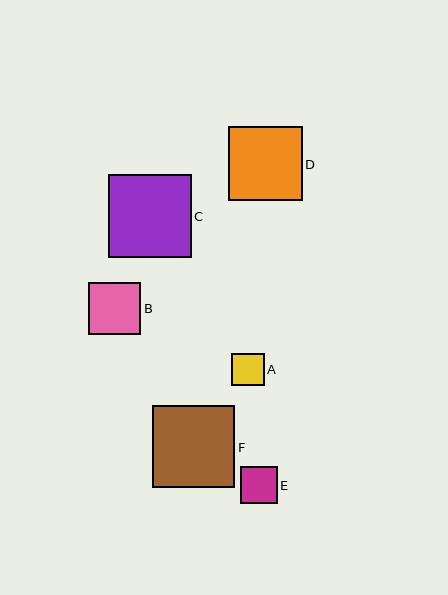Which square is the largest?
Square C is the largest with a size of approximately 83 pixels.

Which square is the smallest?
Square A is the smallest with a size of approximately 33 pixels.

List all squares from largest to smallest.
From largest to smallest: C, F, D, B, E, A.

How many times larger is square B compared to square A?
Square B is approximately 1.6 times the size of square A.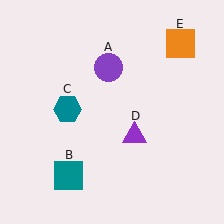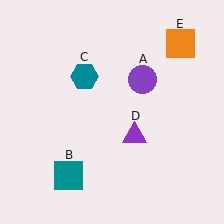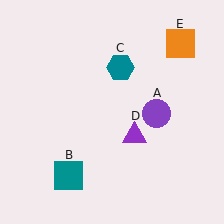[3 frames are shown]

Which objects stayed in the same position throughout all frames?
Teal square (object B) and purple triangle (object D) and orange square (object E) remained stationary.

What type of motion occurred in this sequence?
The purple circle (object A), teal hexagon (object C) rotated clockwise around the center of the scene.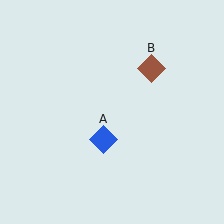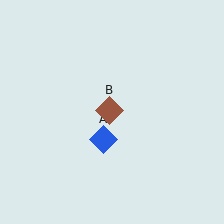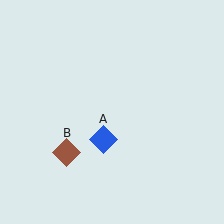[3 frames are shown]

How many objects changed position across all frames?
1 object changed position: brown diamond (object B).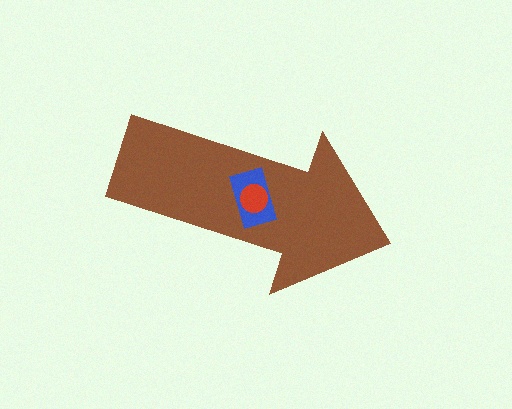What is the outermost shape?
The brown arrow.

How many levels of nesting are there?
3.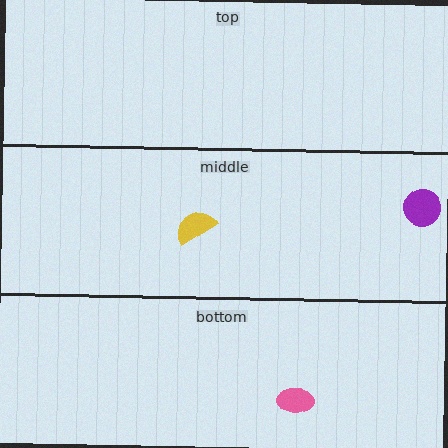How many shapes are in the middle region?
2.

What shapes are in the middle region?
The purple circle, the yellow semicircle.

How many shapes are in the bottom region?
1.